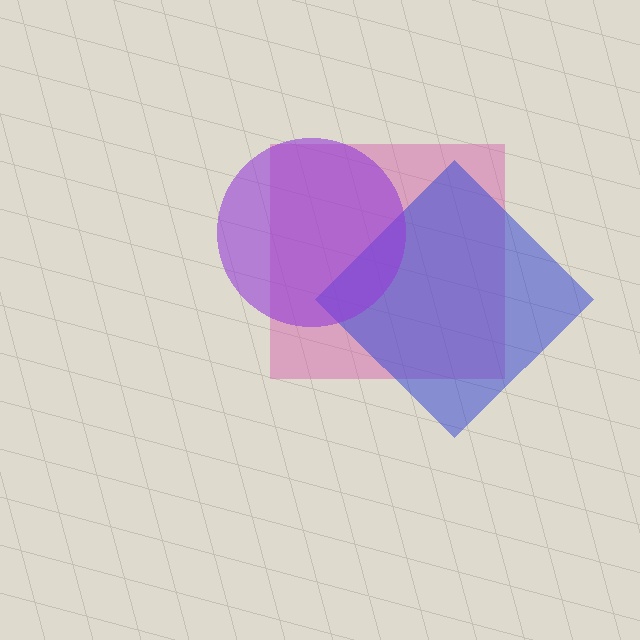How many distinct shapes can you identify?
There are 3 distinct shapes: a pink square, a blue diamond, a purple circle.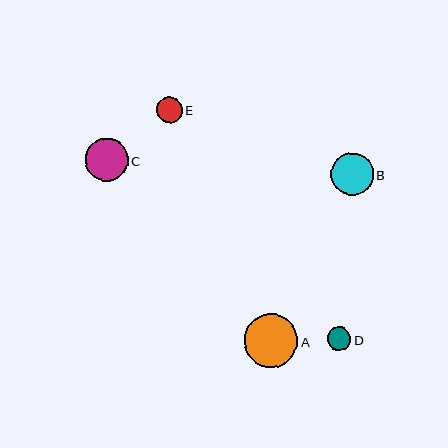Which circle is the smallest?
Circle D is the smallest with a size of approximately 24 pixels.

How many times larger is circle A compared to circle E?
Circle A is approximately 2.1 times the size of circle E.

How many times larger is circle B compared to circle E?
Circle B is approximately 1.7 times the size of circle E.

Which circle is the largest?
Circle A is the largest with a size of approximately 54 pixels.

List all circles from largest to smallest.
From largest to smallest: A, B, C, E, D.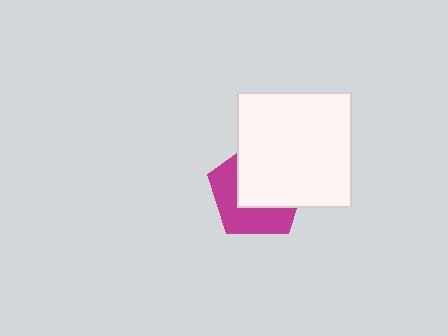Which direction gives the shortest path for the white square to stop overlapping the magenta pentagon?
Moving toward the upper-right gives the shortest separation.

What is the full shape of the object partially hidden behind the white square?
The partially hidden object is a magenta pentagon.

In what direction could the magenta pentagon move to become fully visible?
The magenta pentagon could move toward the lower-left. That would shift it out from behind the white square entirely.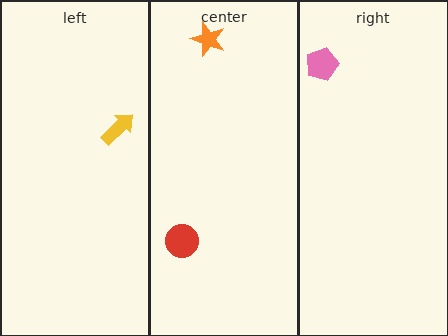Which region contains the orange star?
The center region.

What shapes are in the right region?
The pink pentagon.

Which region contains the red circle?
The center region.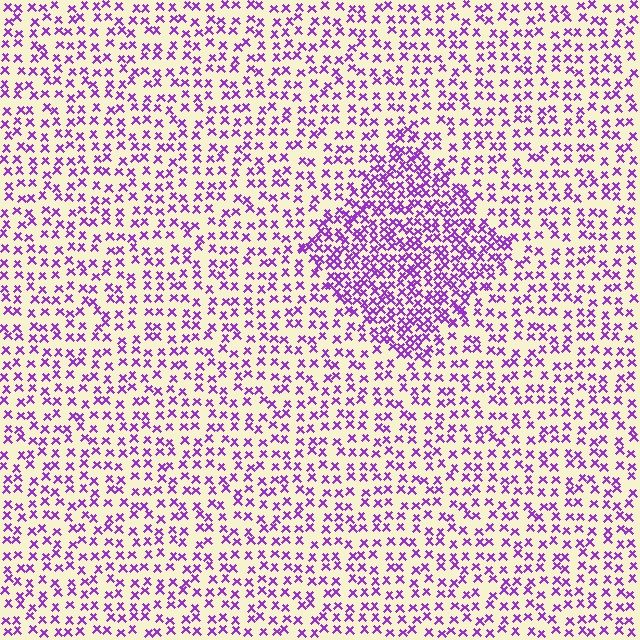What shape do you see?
I see a diamond.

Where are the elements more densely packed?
The elements are more densely packed inside the diamond boundary.